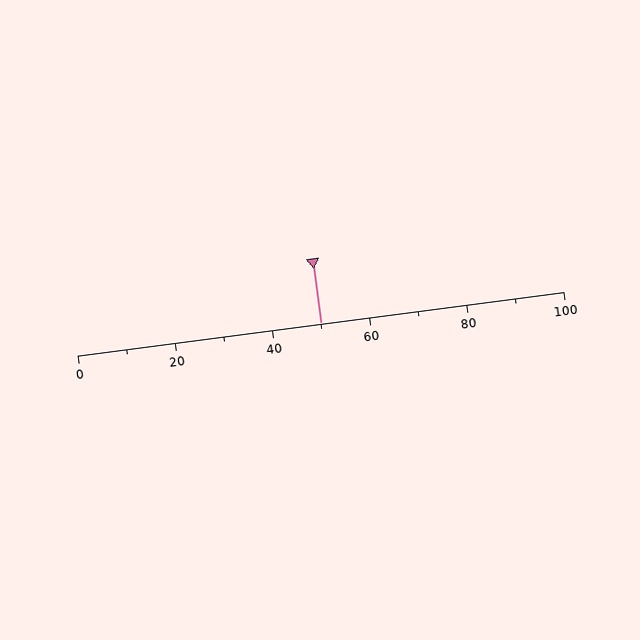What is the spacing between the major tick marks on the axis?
The major ticks are spaced 20 apart.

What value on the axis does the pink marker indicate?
The marker indicates approximately 50.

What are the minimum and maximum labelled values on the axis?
The axis runs from 0 to 100.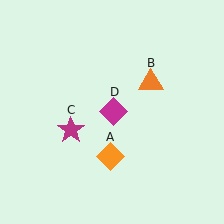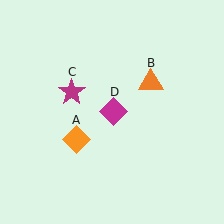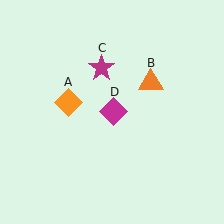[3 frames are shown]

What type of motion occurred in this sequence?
The orange diamond (object A), magenta star (object C) rotated clockwise around the center of the scene.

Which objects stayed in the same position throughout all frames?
Orange triangle (object B) and magenta diamond (object D) remained stationary.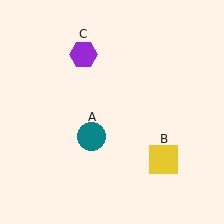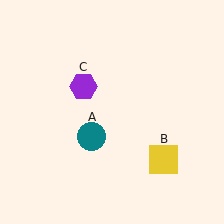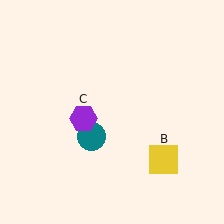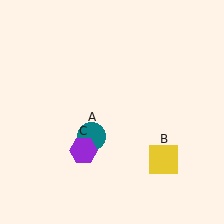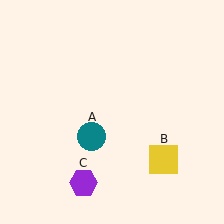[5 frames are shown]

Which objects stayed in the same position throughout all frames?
Teal circle (object A) and yellow square (object B) remained stationary.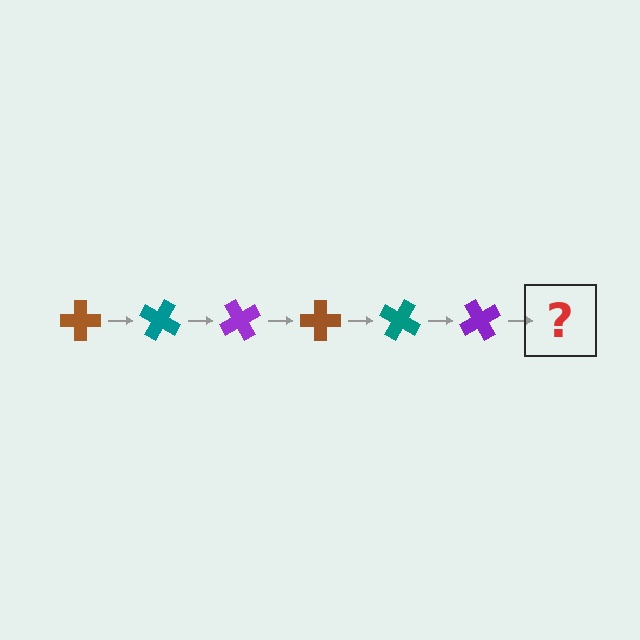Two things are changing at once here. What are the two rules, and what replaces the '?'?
The two rules are that it rotates 30 degrees each step and the color cycles through brown, teal, and purple. The '?' should be a brown cross, rotated 180 degrees from the start.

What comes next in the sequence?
The next element should be a brown cross, rotated 180 degrees from the start.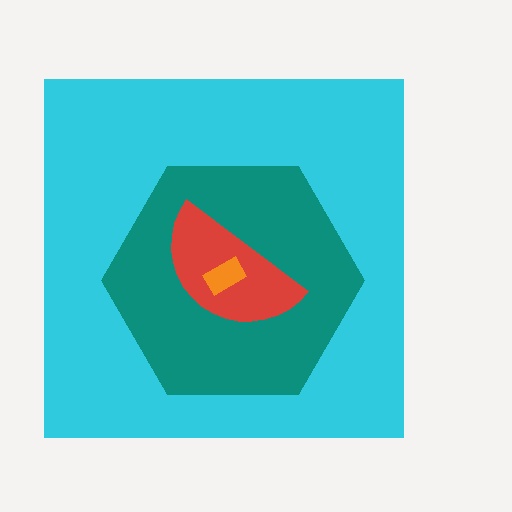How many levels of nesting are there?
4.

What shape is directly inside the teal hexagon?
The red semicircle.